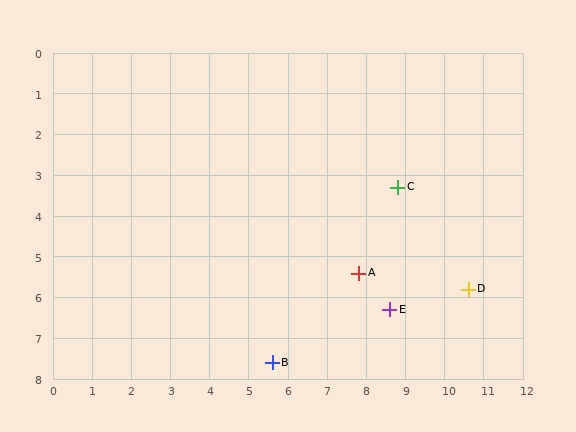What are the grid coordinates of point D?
Point D is at approximately (10.6, 5.8).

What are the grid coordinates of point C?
Point C is at approximately (8.8, 3.3).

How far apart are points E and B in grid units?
Points E and B are about 3.3 grid units apart.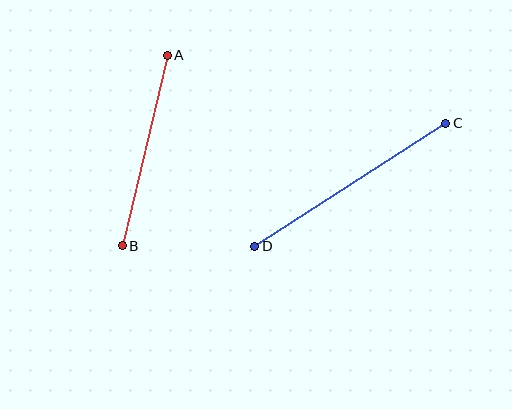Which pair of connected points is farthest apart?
Points C and D are farthest apart.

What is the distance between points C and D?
The distance is approximately 227 pixels.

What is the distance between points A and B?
The distance is approximately 196 pixels.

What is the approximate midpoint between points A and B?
The midpoint is at approximately (145, 151) pixels.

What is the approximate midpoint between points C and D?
The midpoint is at approximately (350, 185) pixels.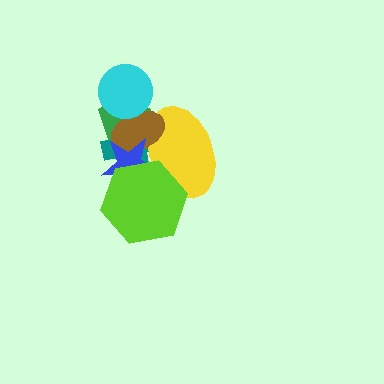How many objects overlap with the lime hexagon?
3 objects overlap with the lime hexagon.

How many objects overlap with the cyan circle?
2 objects overlap with the cyan circle.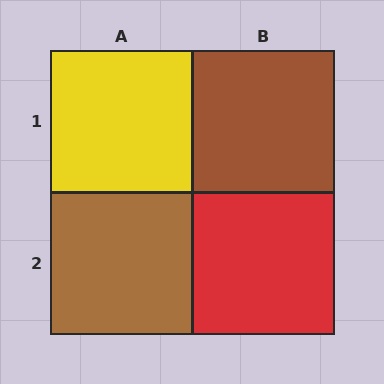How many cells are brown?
2 cells are brown.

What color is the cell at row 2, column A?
Brown.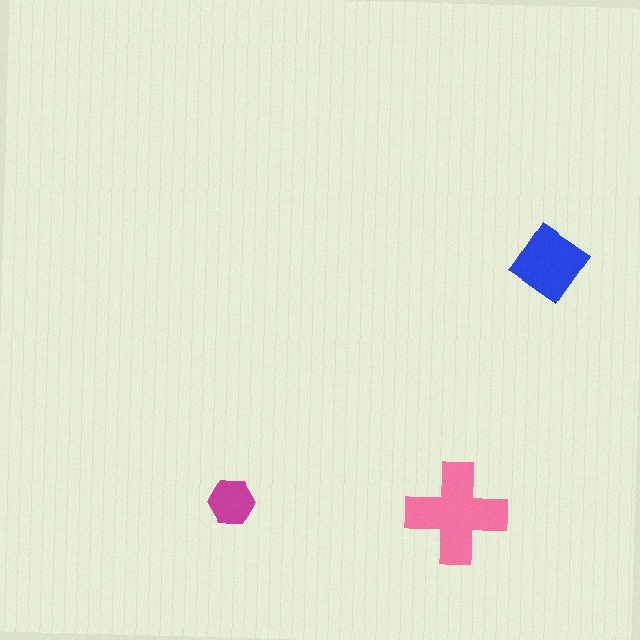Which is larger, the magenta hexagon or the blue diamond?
The blue diamond.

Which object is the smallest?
The magenta hexagon.